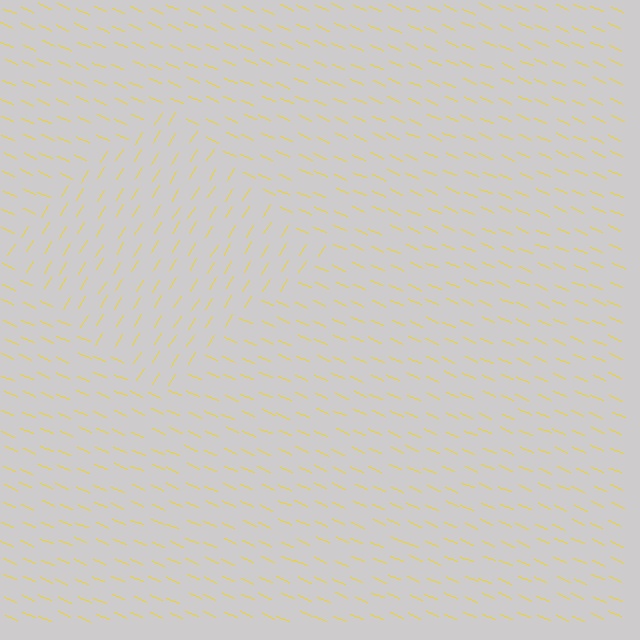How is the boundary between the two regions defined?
The boundary is defined purely by a change in line orientation (approximately 81 degrees difference). All lines are the same color and thickness.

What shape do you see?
I see a diamond.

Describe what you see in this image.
The image is filled with small yellow line segments. A diamond region in the image has lines oriented differently from the surrounding lines, creating a visible texture boundary.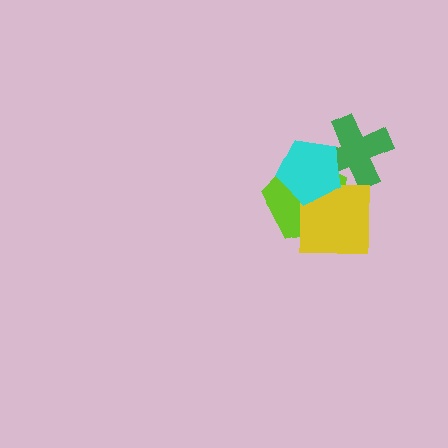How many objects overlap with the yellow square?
2 objects overlap with the yellow square.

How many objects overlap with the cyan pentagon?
3 objects overlap with the cyan pentagon.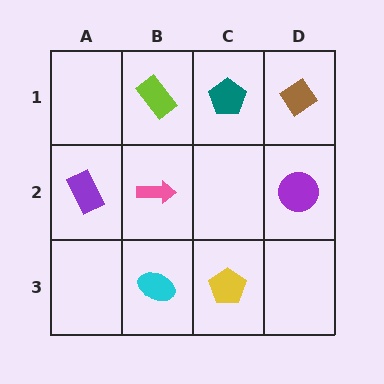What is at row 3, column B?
A cyan ellipse.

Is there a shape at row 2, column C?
No, that cell is empty.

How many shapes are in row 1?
3 shapes.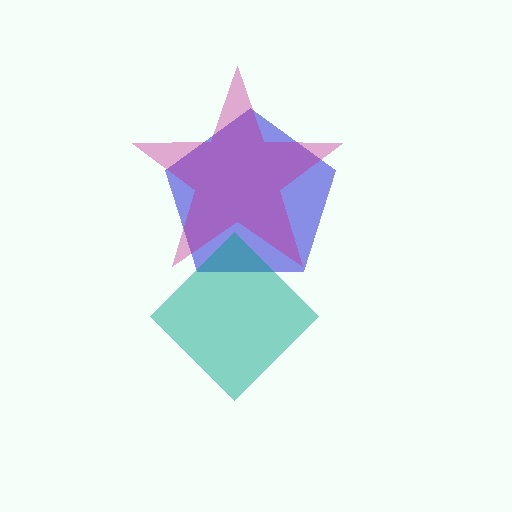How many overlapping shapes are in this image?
There are 3 overlapping shapes in the image.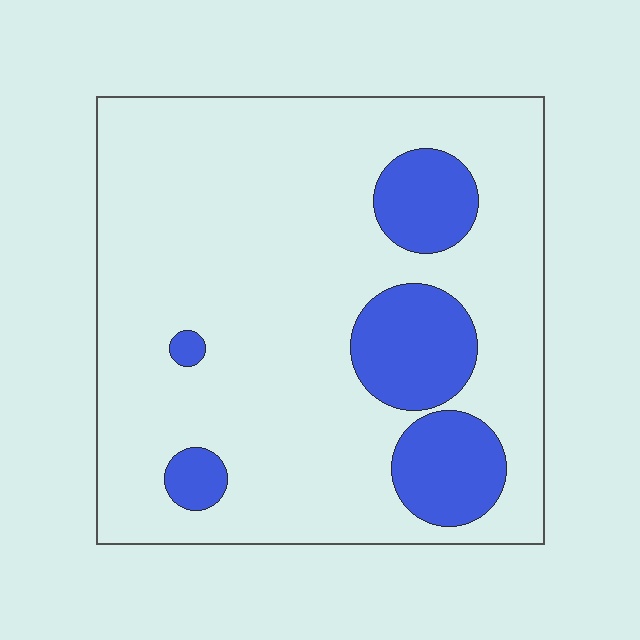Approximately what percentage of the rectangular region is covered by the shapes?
Approximately 20%.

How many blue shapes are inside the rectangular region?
5.